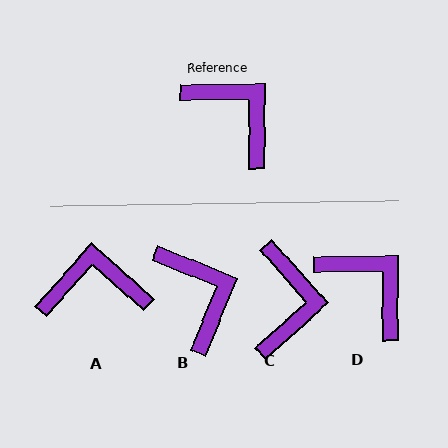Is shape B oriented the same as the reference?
No, it is off by about 22 degrees.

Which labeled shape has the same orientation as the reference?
D.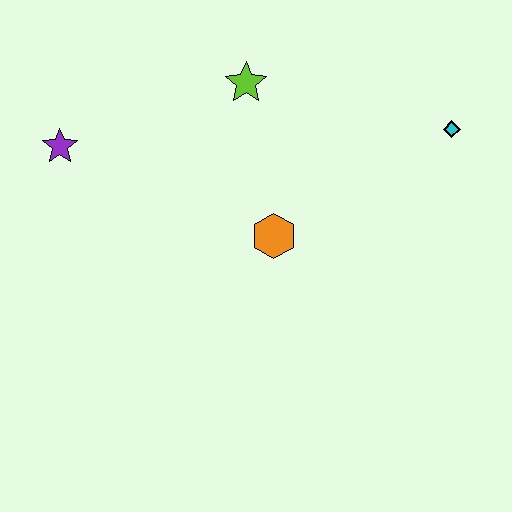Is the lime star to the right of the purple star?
Yes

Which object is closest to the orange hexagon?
The lime star is closest to the orange hexagon.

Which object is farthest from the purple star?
The cyan diamond is farthest from the purple star.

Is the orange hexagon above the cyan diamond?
No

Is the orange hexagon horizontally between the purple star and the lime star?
No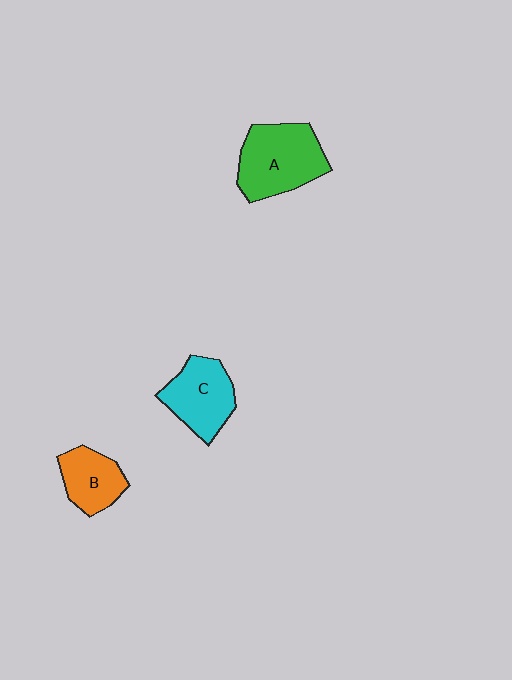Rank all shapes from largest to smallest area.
From largest to smallest: A (green), C (cyan), B (orange).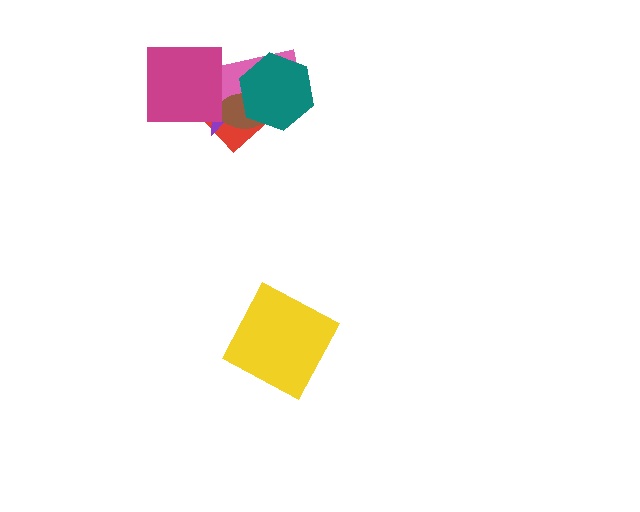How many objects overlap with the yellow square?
0 objects overlap with the yellow square.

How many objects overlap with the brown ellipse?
4 objects overlap with the brown ellipse.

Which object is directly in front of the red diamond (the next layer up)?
The purple star is directly in front of the red diamond.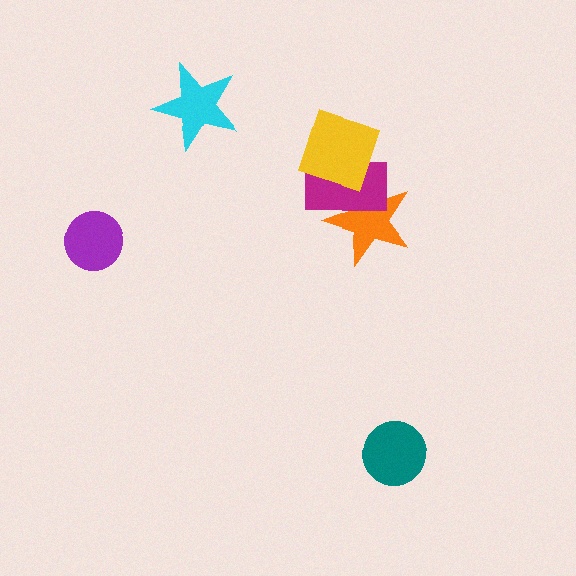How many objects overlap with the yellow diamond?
2 objects overlap with the yellow diamond.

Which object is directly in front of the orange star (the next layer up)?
The magenta rectangle is directly in front of the orange star.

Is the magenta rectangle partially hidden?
Yes, it is partially covered by another shape.